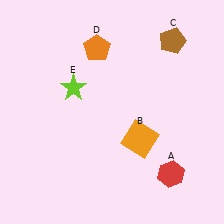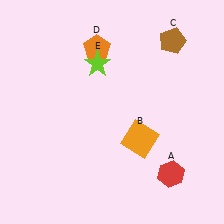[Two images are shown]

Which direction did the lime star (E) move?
The lime star (E) moved right.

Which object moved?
The lime star (E) moved right.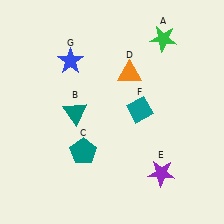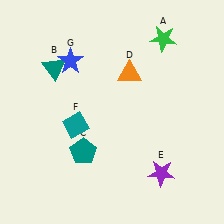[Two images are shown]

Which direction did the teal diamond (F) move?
The teal diamond (F) moved left.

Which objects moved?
The objects that moved are: the teal triangle (B), the teal diamond (F).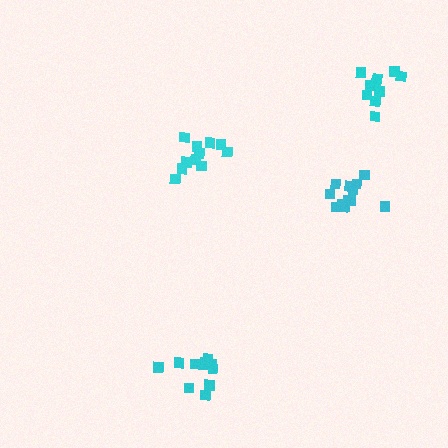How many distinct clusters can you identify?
There are 4 distinct clusters.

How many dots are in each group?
Group 1: 13 dots, Group 2: 11 dots, Group 3: 10 dots, Group 4: 11 dots (45 total).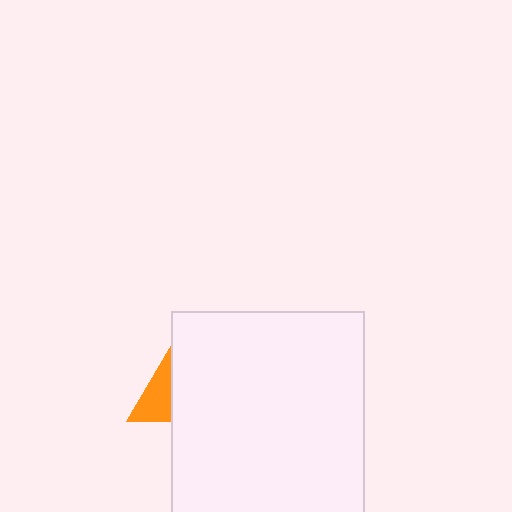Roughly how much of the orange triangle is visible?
A small part of it is visible (roughly 33%).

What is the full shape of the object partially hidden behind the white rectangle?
The partially hidden object is an orange triangle.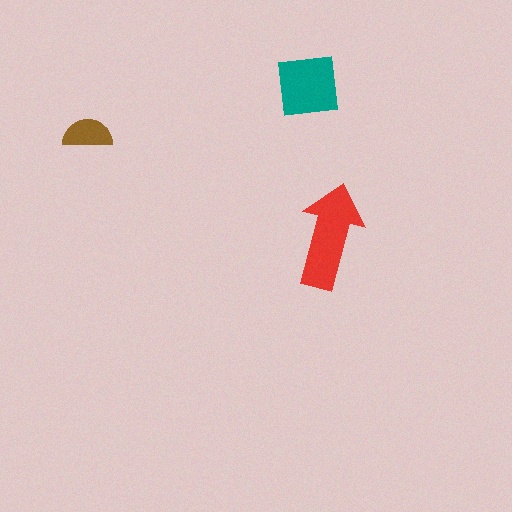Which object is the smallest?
The brown semicircle.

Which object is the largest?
The red arrow.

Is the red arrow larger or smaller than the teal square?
Larger.